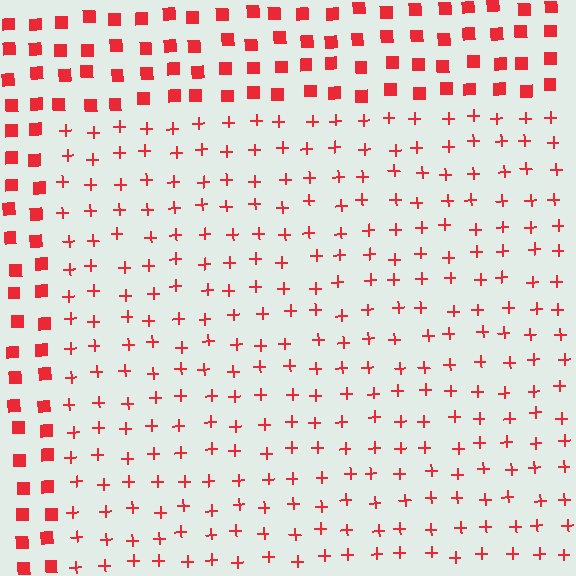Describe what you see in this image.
The image is filled with small red elements arranged in a uniform grid. A rectangle-shaped region contains plus signs, while the surrounding area contains squares. The boundary is defined purely by the change in element shape.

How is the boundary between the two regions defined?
The boundary is defined by a change in element shape: plus signs inside vs. squares outside. All elements share the same color and spacing.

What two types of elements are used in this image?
The image uses plus signs inside the rectangle region and squares outside it.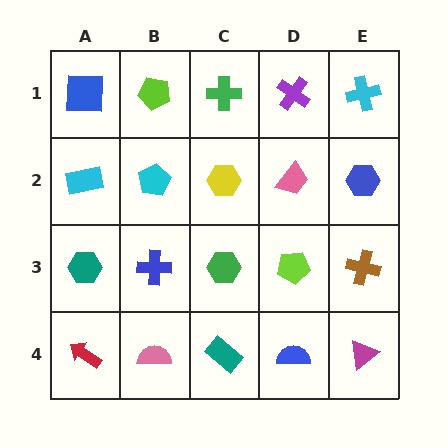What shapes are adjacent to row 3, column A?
A cyan rectangle (row 2, column A), a red arrow (row 4, column A), a blue cross (row 3, column B).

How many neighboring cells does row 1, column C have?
3.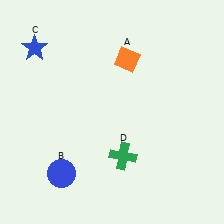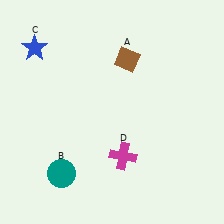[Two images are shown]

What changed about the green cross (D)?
In Image 1, D is green. In Image 2, it changed to magenta.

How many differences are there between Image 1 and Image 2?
There are 3 differences between the two images.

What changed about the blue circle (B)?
In Image 1, B is blue. In Image 2, it changed to teal.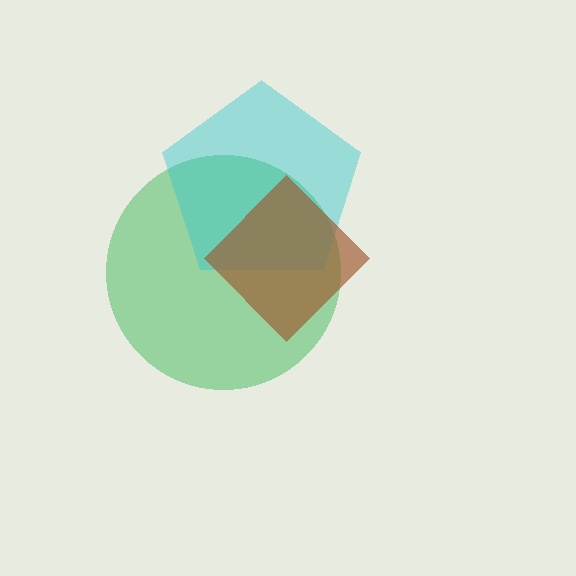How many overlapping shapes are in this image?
There are 3 overlapping shapes in the image.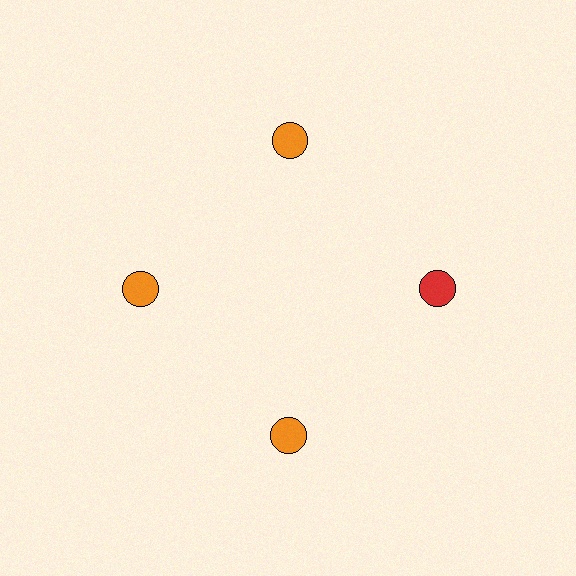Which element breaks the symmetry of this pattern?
The red circle at roughly the 3 o'clock position breaks the symmetry. All other shapes are orange circles.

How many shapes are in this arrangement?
There are 4 shapes arranged in a ring pattern.